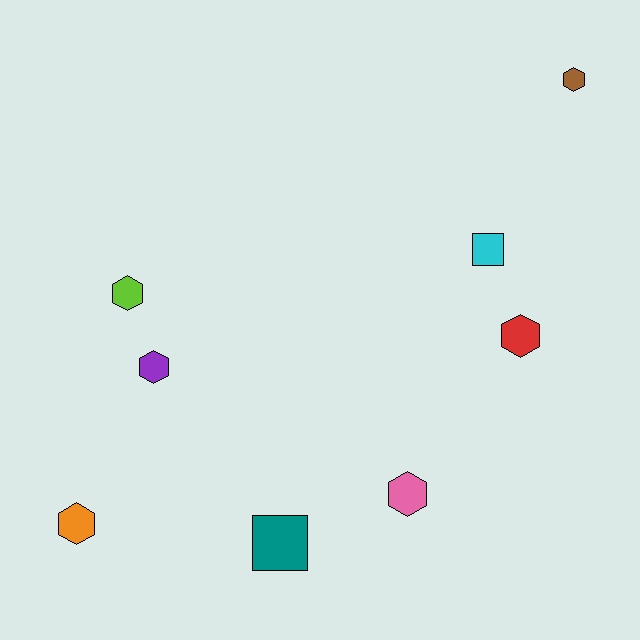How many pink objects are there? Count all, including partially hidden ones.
There is 1 pink object.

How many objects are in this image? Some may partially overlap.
There are 8 objects.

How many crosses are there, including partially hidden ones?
There are no crosses.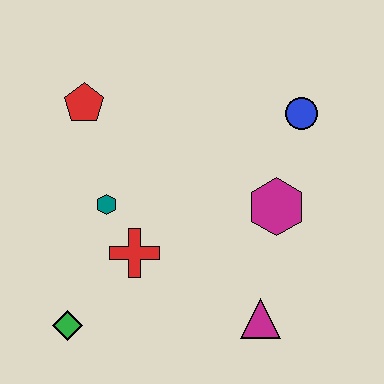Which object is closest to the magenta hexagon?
The blue circle is closest to the magenta hexagon.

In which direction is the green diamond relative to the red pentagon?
The green diamond is below the red pentagon.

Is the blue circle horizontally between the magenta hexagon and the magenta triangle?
No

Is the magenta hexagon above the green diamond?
Yes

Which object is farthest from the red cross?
The blue circle is farthest from the red cross.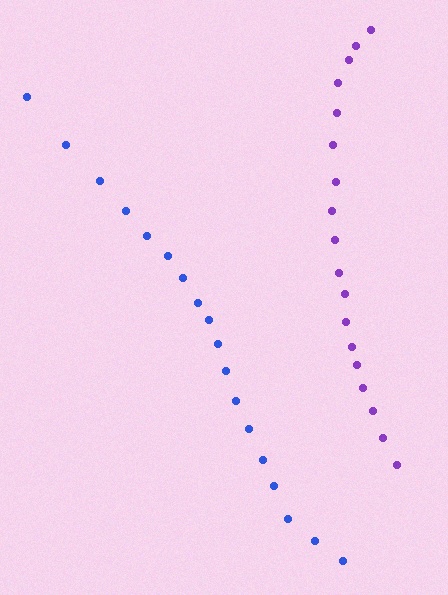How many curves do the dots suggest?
There are 2 distinct paths.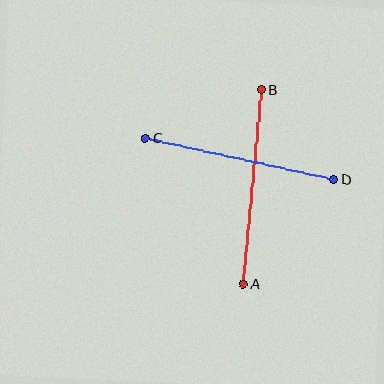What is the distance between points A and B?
The distance is approximately 195 pixels.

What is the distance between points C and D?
The distance is approximately 193 pixels.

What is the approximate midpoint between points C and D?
The midpoint is at approximately (239, 158) pixels.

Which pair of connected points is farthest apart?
Points A and B are farthest apart.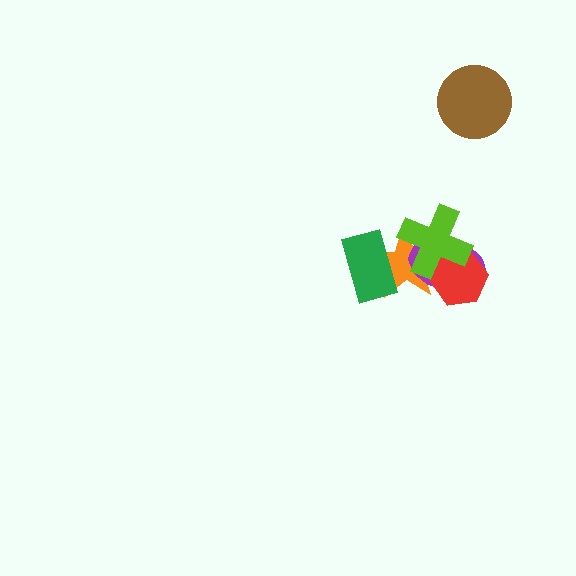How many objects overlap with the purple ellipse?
3 objects overlap with the purple ellipse.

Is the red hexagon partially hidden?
Yes, it is partially covered by another shape.